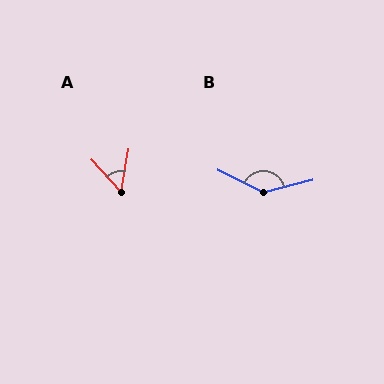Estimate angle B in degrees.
Approximately 139 degrees.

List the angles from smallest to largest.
A (52°), B (139°).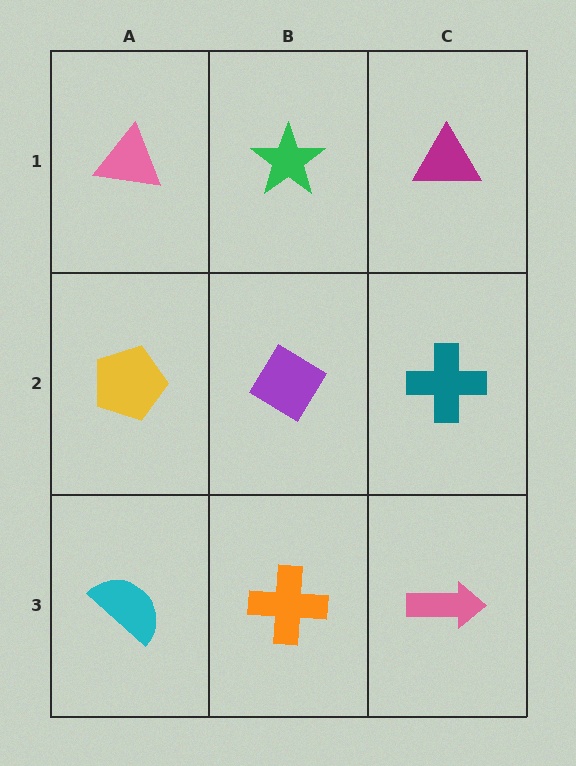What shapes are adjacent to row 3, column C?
A teal cross (row 2, column C), an orange cross (row 3, column B).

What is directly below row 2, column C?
A pink arrow.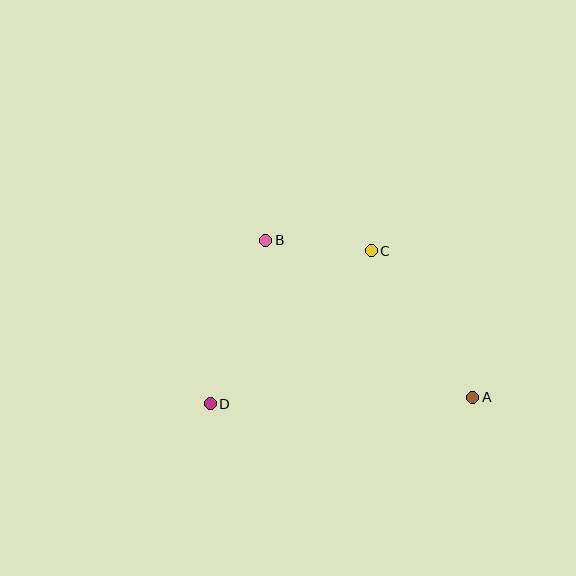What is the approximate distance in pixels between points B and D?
The distance between B and D is approximately 173 pixels.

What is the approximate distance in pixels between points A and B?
The distance between A and B is approximately 260 pixels.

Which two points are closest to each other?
Points B and C are closest to each other.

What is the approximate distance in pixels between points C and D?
The distance between C and D is approximately 222 pixels.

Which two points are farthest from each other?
Points A and D are farthest from each other.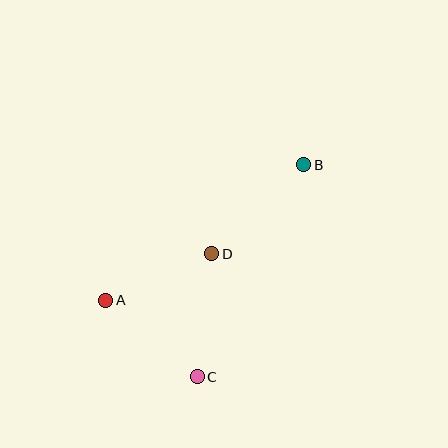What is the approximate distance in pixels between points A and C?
The distance between A and C is approximately 119 pixels.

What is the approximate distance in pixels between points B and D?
The distance between B and D is approximately 128 pixels.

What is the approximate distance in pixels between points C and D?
The distance between C and D is approximately 124 pixels.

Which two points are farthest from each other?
Points A and B are farthest from each other.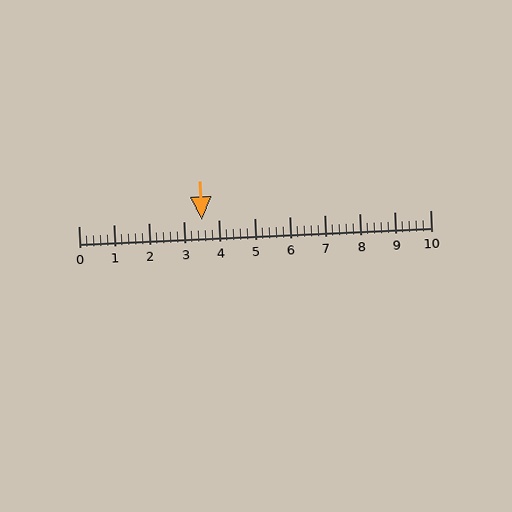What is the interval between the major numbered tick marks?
The major tick marks are spaced 1 units apart.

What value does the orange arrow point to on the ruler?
The orange arrow points to approximately 3.5.